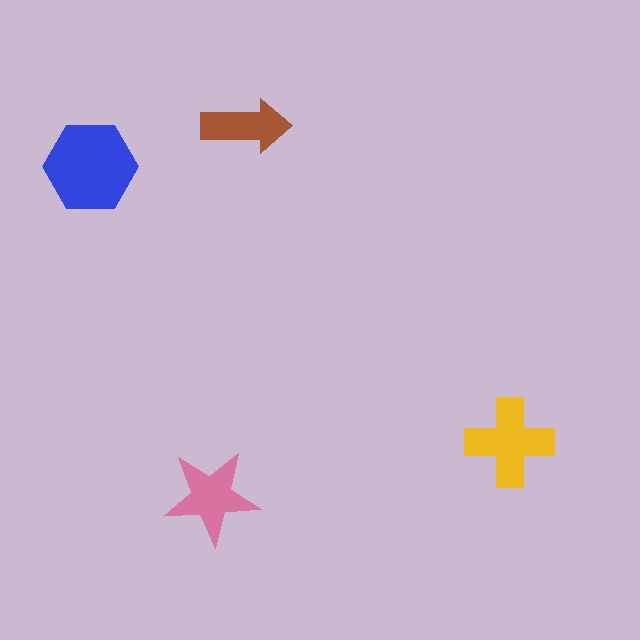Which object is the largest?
The blue hexagon.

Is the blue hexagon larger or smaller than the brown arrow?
Larger.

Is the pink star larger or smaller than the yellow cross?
Smaller.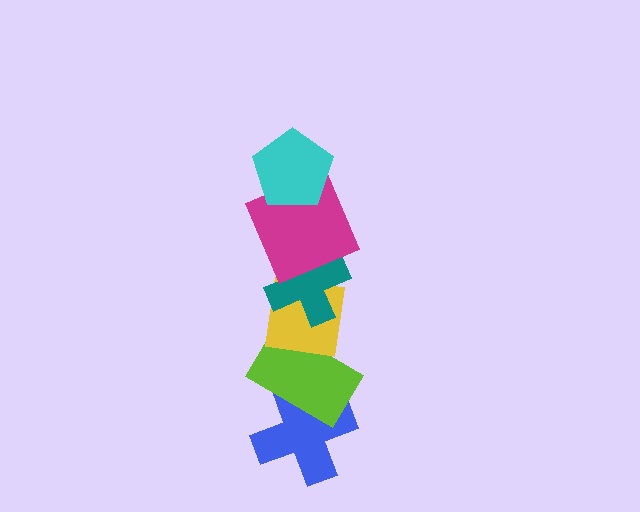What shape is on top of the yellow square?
The teal cross is on top of the yellow square.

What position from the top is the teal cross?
The teal cross is 3rd from the top.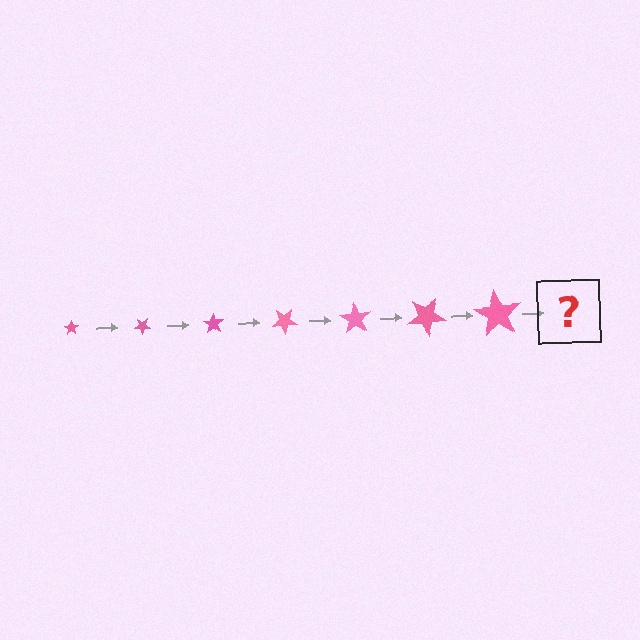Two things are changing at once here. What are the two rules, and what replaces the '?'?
The two rules are that the star grows larger each step and it rotates 35 degrees each step. The '?' should be a star, larger than the previous one and rotated 245 degrees from the start.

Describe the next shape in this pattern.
It should be a star, larger than the previous one and rotated 245 degrees from the start.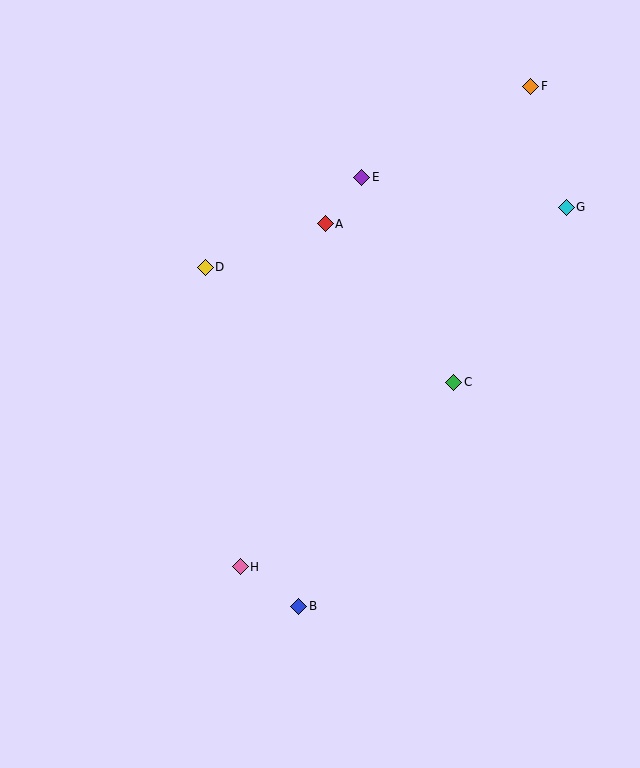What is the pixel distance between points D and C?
The distance between D and C is 274 pixels.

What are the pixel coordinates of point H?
Point H is at (240, 567).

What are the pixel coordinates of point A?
Point A is at (325, 224).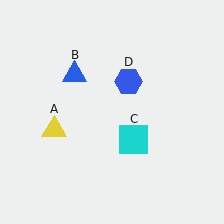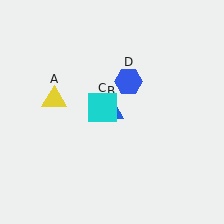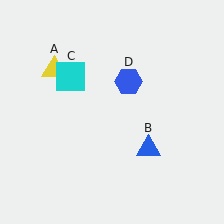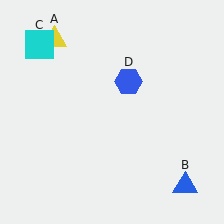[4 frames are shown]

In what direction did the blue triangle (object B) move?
The blue triangle (object B) moved down and to the right.